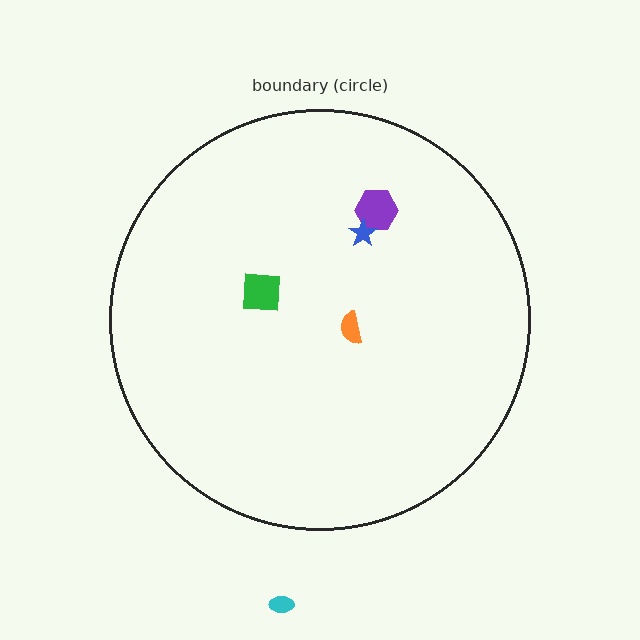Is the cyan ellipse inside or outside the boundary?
Outside.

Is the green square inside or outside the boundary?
Inside.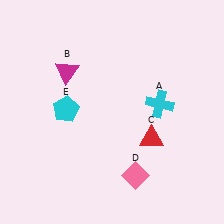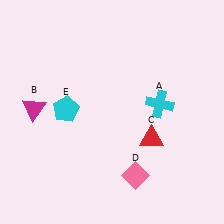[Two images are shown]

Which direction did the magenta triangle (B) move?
The magenta triangle (B) moved down.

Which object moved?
The magenta triangle (B) moved down.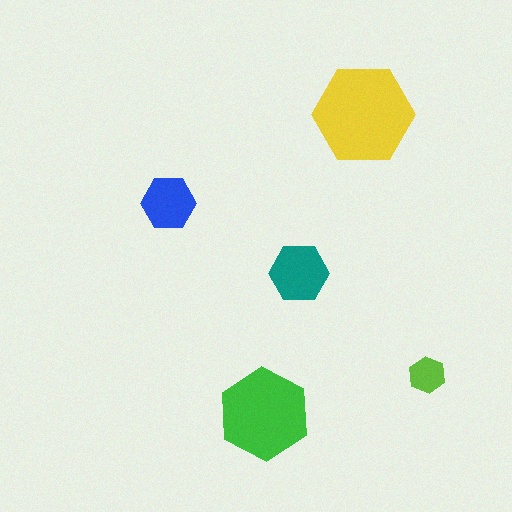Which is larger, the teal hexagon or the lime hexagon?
The teal one.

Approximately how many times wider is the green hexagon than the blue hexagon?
About 1.5 times wider.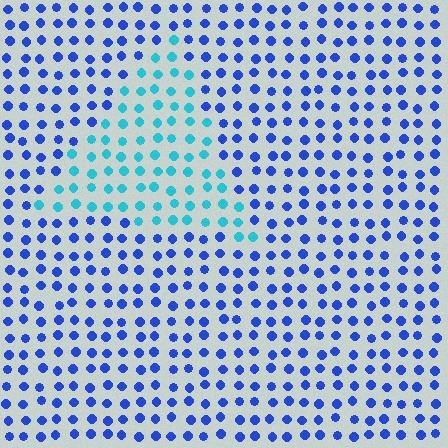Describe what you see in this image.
The image is filled with small blue elements in a uniform arrangement. A triangle-shaped region is visible where the elements are tinted to a slightly different hue, forming a subtle color boundary.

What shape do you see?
I see a triangle.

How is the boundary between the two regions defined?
The boundary is defined purely by a slight shift in hue (about 43 degrees). Spacing, size, and orientation are identical on both sides.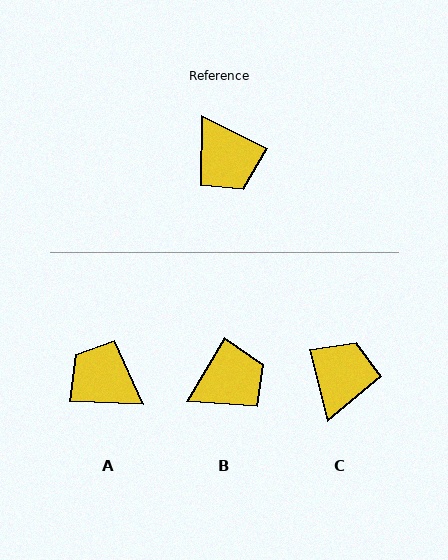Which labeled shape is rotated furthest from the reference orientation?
A, about 156 degrees away.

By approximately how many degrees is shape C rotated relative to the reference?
Approximately 130 degrees counter-clockwise.